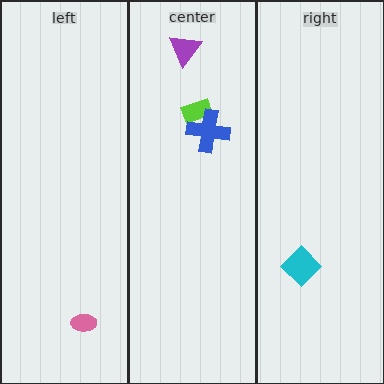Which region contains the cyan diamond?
The right region.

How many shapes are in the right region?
1.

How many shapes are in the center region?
3.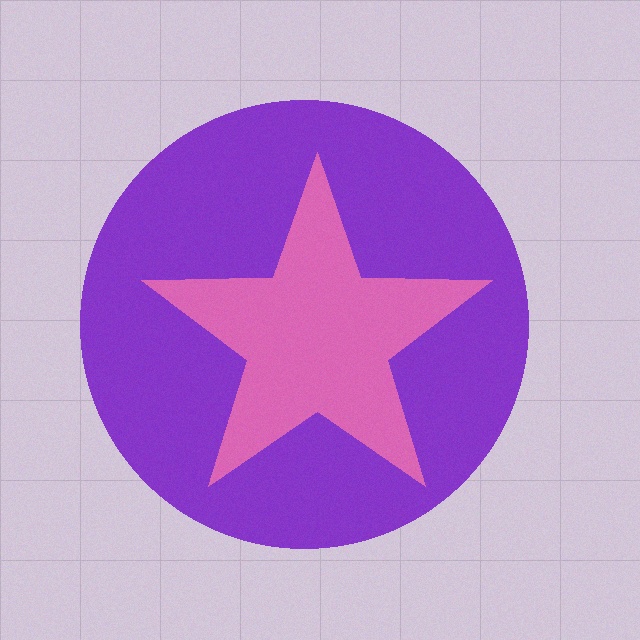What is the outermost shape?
The purple circle.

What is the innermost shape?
The pink star.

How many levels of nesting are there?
2.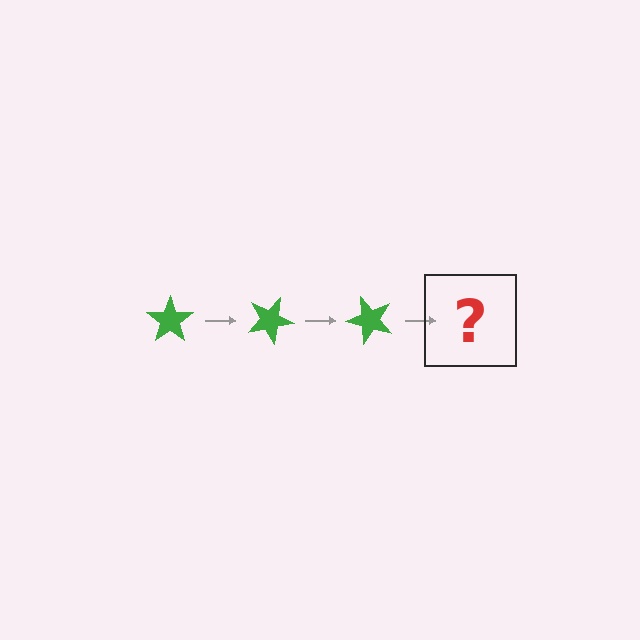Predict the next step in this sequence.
The next step is a green star rotated 75 degrees.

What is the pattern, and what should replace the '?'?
The pattern is that the star rotates 25 degrees each step. The '?' should be a green star rotated 75 degrees.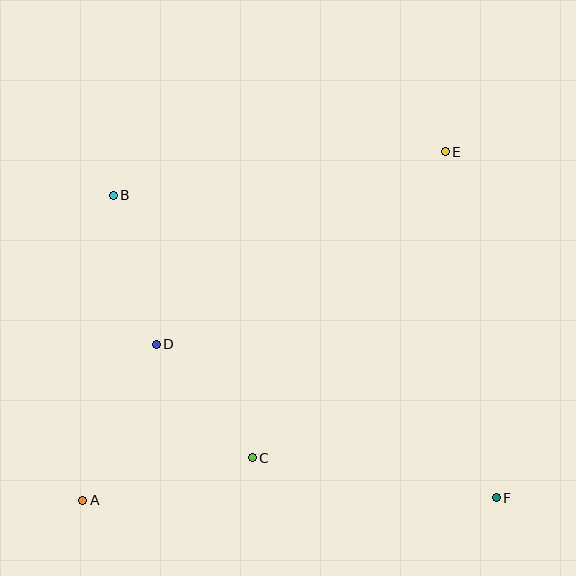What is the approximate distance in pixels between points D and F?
The distance between D and F is approximately 373 pixels.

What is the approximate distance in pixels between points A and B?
The distance between A and B is approximately 307 pixels.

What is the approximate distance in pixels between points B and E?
The distance between B and E is approximately 335 pixels.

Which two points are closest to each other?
Points C and D are closest to each other.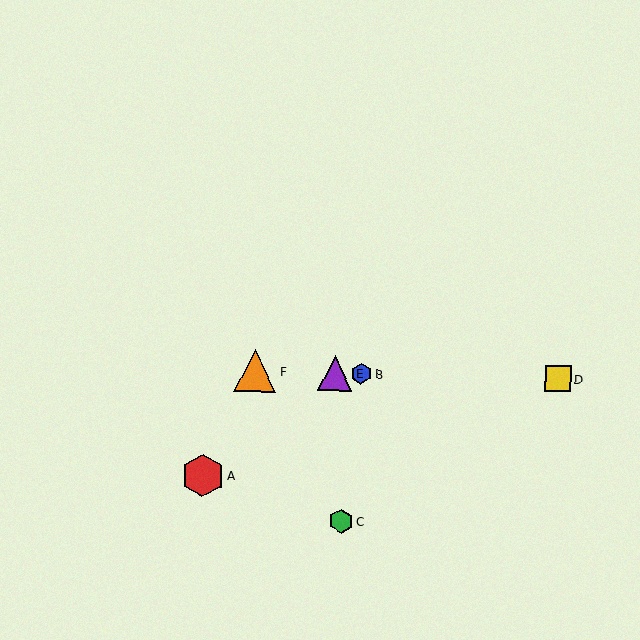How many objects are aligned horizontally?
4 objects (B, D, E, F) are aligned horizontally.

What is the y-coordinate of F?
Object F is at y≈371.